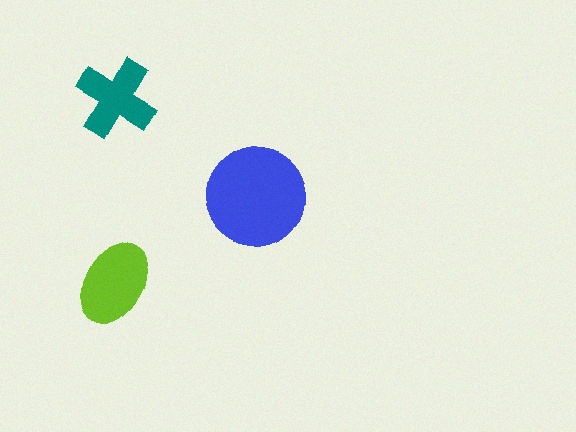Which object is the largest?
The blue circle.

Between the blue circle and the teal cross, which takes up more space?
The blue circle.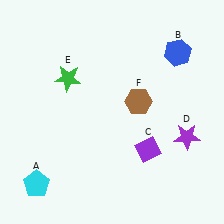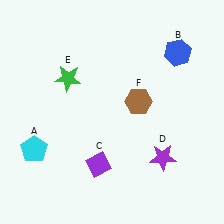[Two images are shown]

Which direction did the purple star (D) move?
The purple star (D) moved left.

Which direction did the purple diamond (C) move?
The purple diamond (C) moved left.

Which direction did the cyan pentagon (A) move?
The cyan pentagon (A) moved up.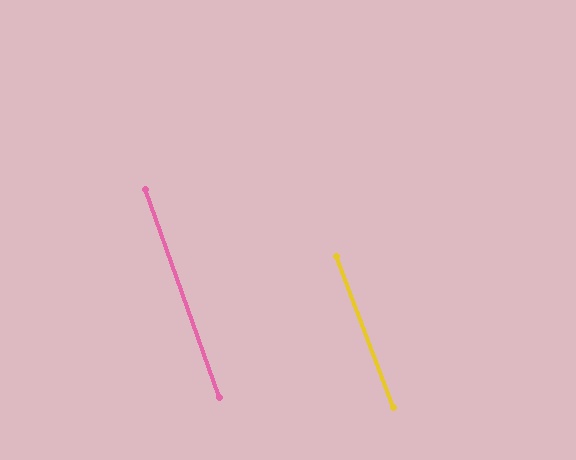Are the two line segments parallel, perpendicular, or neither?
Parallel — their directions differ by only 1.2°.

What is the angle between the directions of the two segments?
Approximately 1 degree.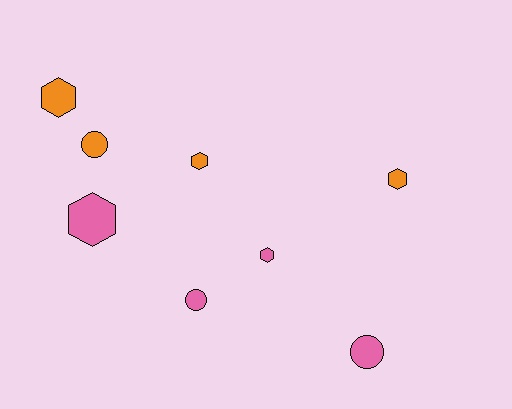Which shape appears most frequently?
Hexagon, with 5 objects.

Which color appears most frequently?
Orange, with 4 objects.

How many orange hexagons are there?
There are 3 orange hexagons.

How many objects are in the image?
There are 8 objects.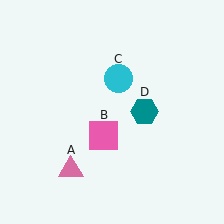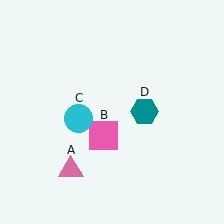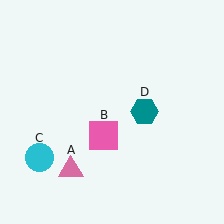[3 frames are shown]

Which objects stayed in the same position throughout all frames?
Pink triangle (object A) and pink square (object B) and teal hexagon (object D) remained stationary.